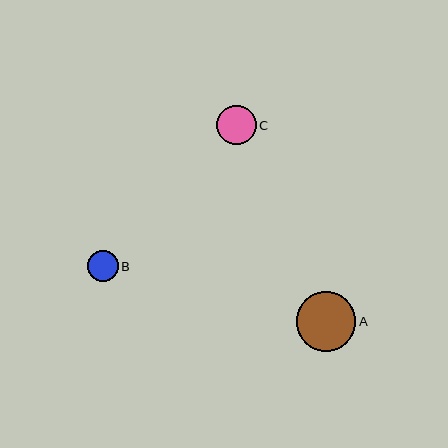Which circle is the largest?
Circle A is the largest with a size of approximately 59 pixels.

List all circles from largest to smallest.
From largest to smallest: A, C, B.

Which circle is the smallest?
Circle B is the smallest with a size of approximately 31 pixels.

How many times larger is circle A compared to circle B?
Circle A is approximately 1.9 times the size of circle B.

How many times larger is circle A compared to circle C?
Circle A is approximately 1.5 times the size of circle C.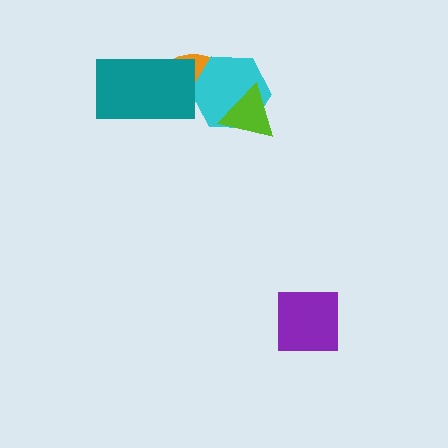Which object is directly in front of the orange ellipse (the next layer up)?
The cyan hexagon is directly in front of the orange ellipse.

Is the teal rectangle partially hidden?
No, no other shape covers it.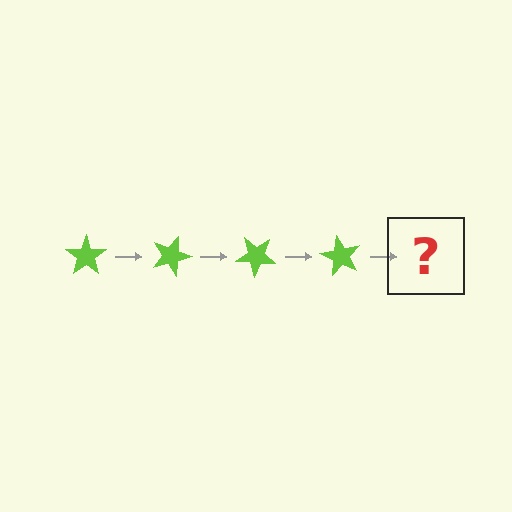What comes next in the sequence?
The next element should be a lime star rotated 80 degrees.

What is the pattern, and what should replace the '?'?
The pattern is that the star rotates 20 degrees each step. The '?' should be a lime star rotated 80 degrees.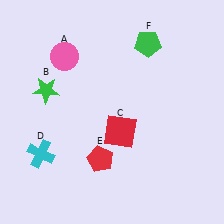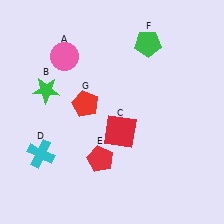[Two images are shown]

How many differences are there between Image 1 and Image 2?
There is 1 difference between the two images.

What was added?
A red pentagon (G) was added in Image 2.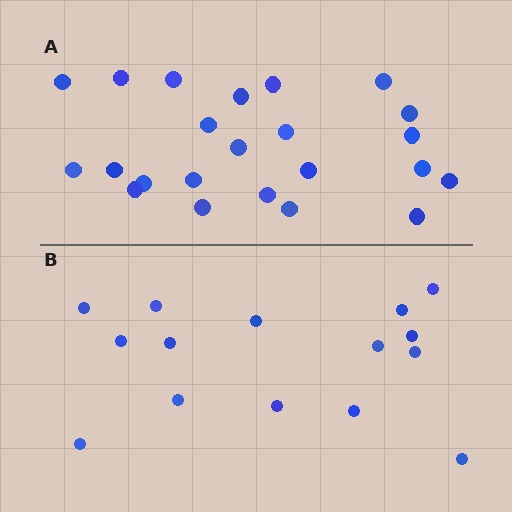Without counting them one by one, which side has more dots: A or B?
Region A (the top region) has more dots.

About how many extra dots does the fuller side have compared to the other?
Region A has roughly 8 or so more dots than region B.